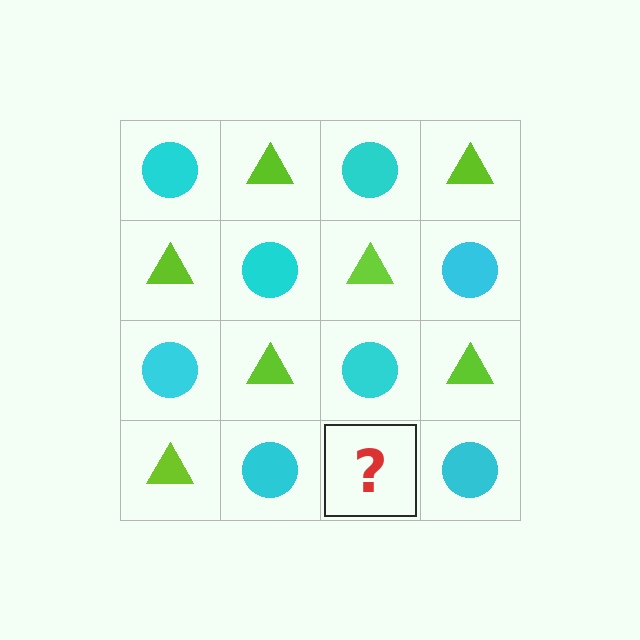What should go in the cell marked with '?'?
The missing cell should contain a lime triangle.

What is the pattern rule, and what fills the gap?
The rule is that it alternates cyan circle and lime triangle in a checkerboard pattern. The gap should be filled with a lime triangle.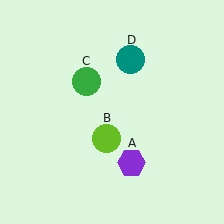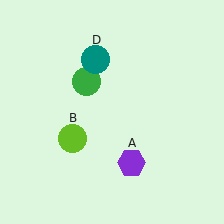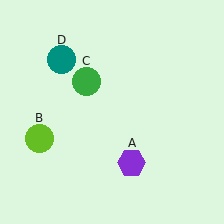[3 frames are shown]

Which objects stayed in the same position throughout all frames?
Purple hexagon (object A) and green circle (object C) remained stationary.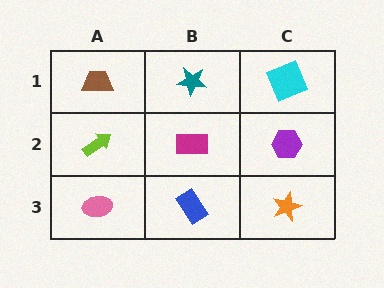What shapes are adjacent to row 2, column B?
A teal star (row 1, column B), a blue rectangle (row 3, column B), a lime arrow (row 2, column A), a purple hexagon (row 2, column C).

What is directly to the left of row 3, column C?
A blue rectangle.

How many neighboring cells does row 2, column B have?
4.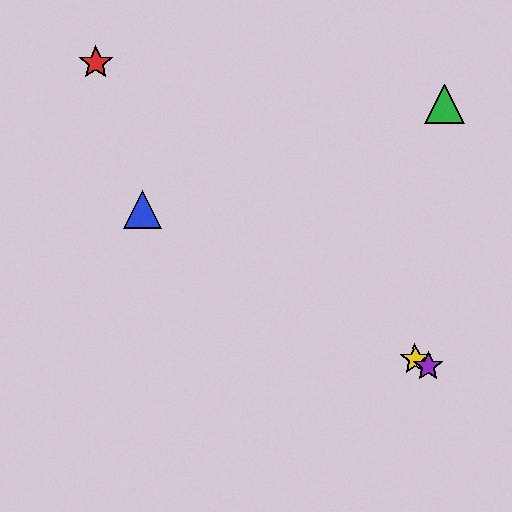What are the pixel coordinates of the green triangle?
The green triangle is at (445, 104).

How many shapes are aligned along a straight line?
3 shapes (the blue triangle, the yellow star, the purple star) are aligned along a straight line.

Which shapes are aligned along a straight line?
The blue triangle, the yellow star, the purple star are aligned along a straight line.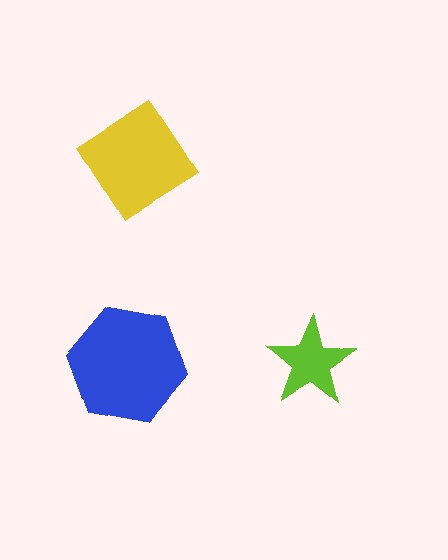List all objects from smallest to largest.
The lime star, the yellow diamond, the blue hexagon.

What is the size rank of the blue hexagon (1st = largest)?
1st.